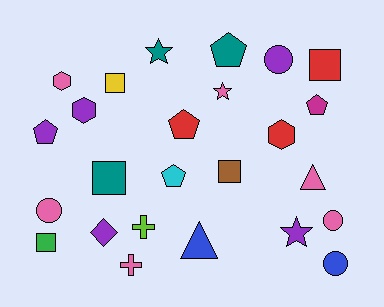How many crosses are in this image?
There are 2 crosses.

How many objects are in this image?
There are 25 objects.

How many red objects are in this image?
There are 3 red objects.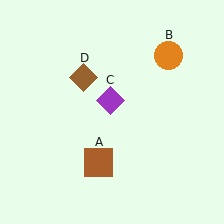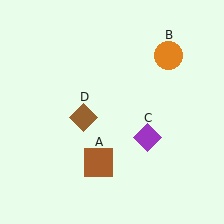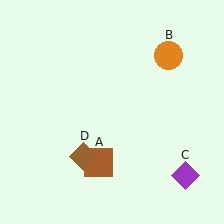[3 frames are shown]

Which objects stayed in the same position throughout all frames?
Brown square (object A) and orange circle (object B) remained stationary.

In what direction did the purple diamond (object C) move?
The purple diamond (object C) moved down and to the right.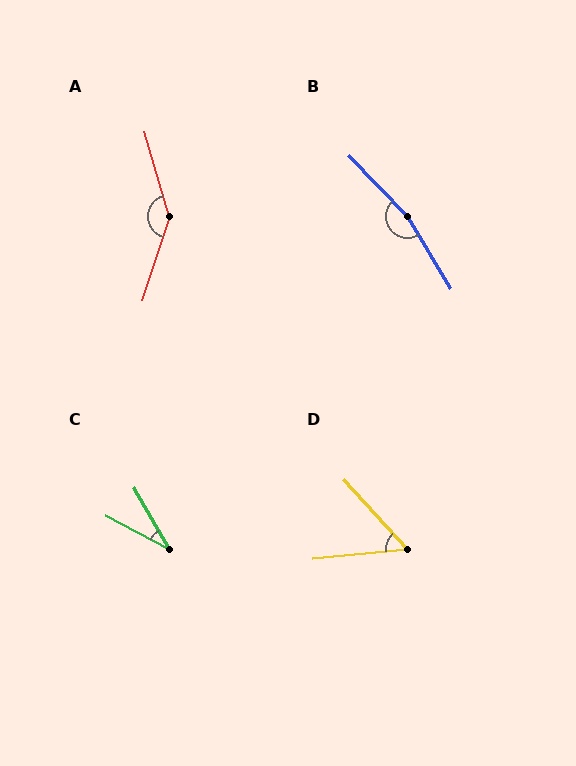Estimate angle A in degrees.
Approximately 146 degrees.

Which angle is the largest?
B, at approximately 167 degrees.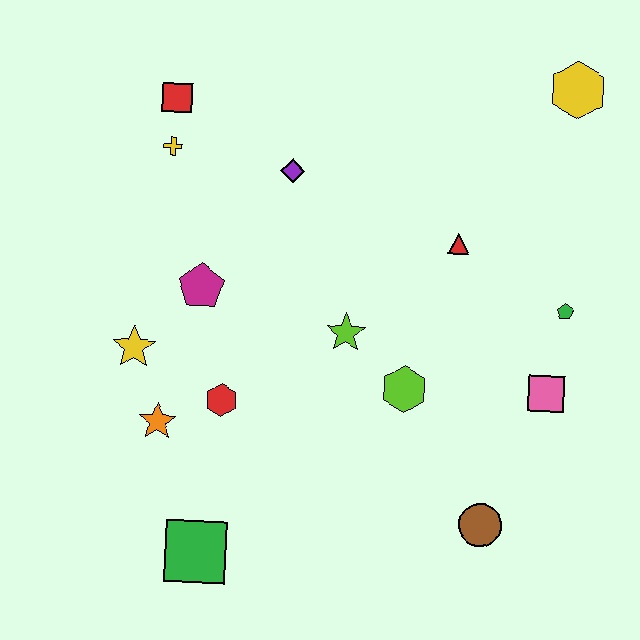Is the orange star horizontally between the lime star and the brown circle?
No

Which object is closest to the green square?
The orange star is closest to the green square.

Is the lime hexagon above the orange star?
Yes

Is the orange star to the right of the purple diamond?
No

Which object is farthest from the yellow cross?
The brown circle is farthest from the yellow cross.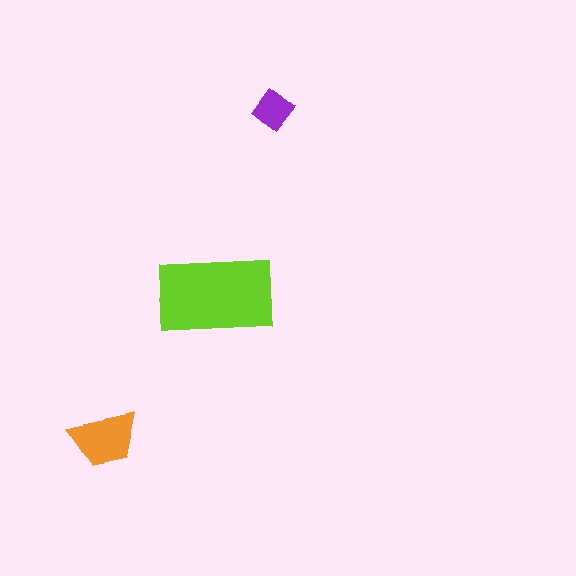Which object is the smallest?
The purple diamond.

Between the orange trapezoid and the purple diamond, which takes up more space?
The orange trapezoid.